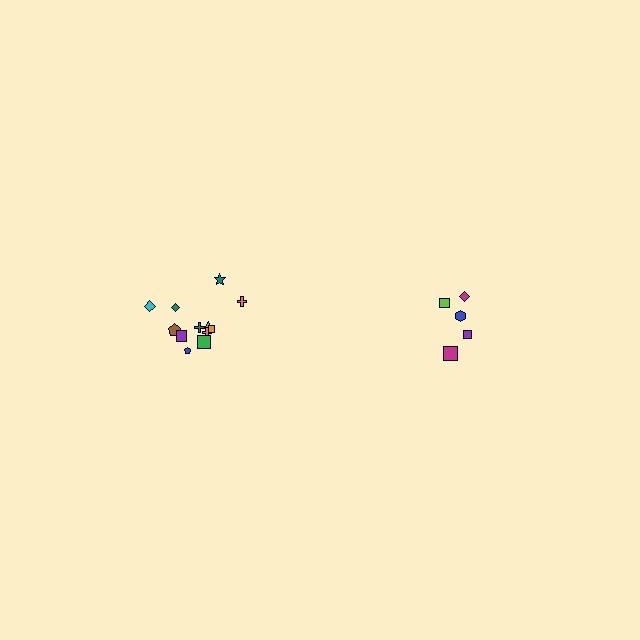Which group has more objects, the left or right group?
The left group.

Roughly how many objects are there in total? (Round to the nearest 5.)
Roughly 15 objects in total.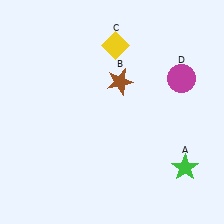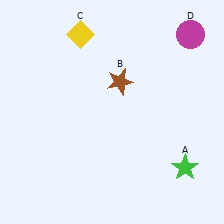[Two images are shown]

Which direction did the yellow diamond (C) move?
The yellow diamond (C) moved left.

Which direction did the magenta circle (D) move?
The magenta circle (D) moved up.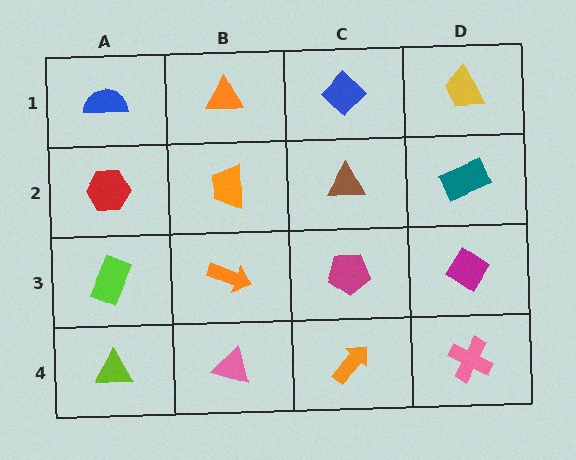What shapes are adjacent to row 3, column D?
A teal rectangle (row 2, column D), a pink cross (row 4, column D), a magenta pentagon (row 3, column C).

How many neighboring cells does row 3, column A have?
3.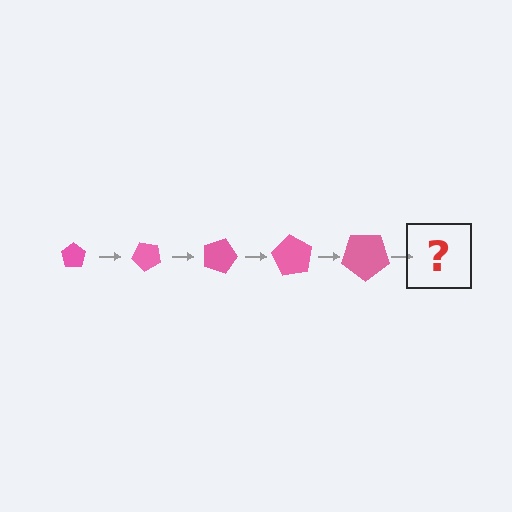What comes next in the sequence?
The next element should be a pentagon, larger than the previous one and rotated 225 degrees from the start.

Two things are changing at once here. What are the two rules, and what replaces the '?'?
The two rules are that the pentagon grows larger each step and it rotates 45 degrees each step. The '?' should be a pentagon, larger than the previous one and rotated 225 degrees from the start.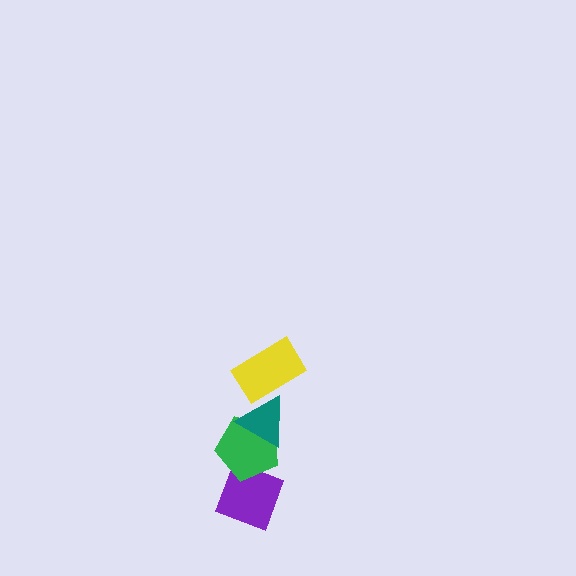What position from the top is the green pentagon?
The green pentagon is 3rd from the top.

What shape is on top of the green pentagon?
The teal triangle is on top of the green pentagon.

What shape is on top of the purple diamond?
The green pentagon is on top of the purple diamond.